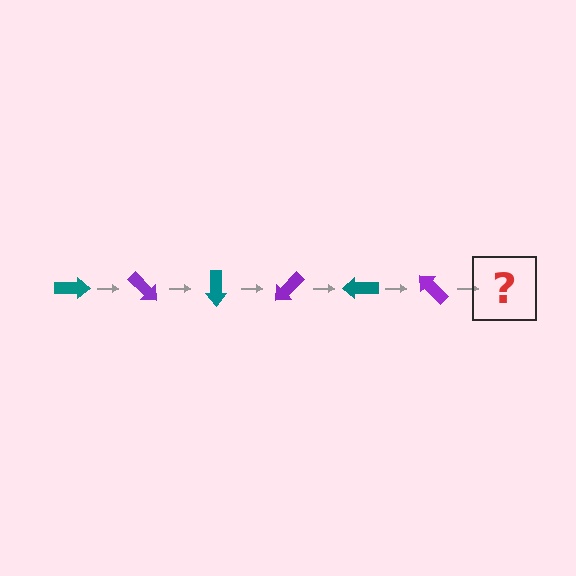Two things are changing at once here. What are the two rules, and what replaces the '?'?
The two rules are that it rotates 45 degrees each step and the color cycles through teal and purple. The '?' should be a teal arrow, rotated 270 degrees from the start.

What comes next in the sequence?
The next element should be a teal arrow, rotated 270 degrees from the start.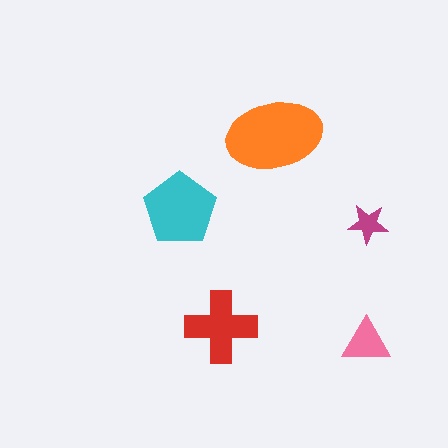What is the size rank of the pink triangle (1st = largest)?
4th.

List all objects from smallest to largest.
The magenta star, the pink triangle, the red cross, the cyan pentagon, the orange ellipse.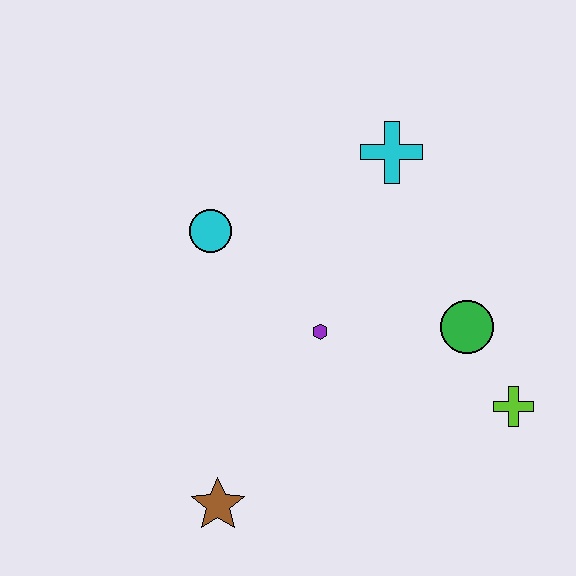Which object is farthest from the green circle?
The brown star is farthest from the green circle.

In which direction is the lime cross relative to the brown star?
The lime cross is to the right of the brown star.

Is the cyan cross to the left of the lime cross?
Yes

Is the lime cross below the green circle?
Yes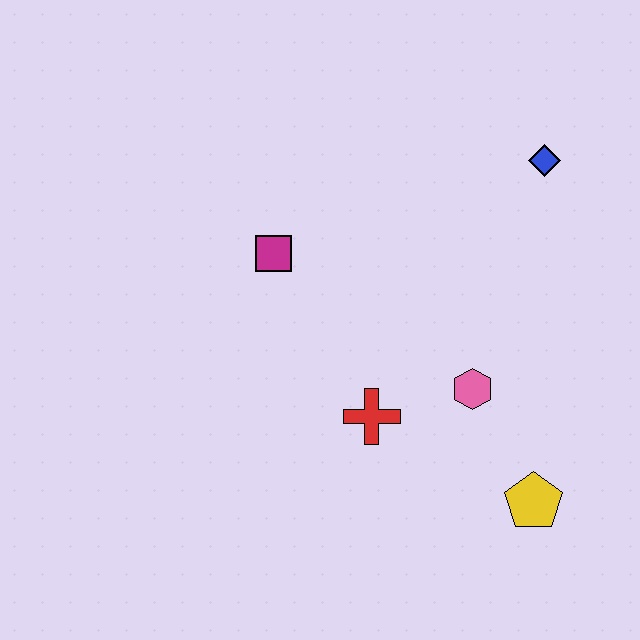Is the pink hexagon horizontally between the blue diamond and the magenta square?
Yes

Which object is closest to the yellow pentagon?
The pink hexagon is closest to the yellow pentagon.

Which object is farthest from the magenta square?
The yellow pentagon is farthest from the magenta square.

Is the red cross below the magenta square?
Yes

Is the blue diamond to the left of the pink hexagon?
No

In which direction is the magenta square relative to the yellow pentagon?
The magenta square is to the left of the yellow pentagon.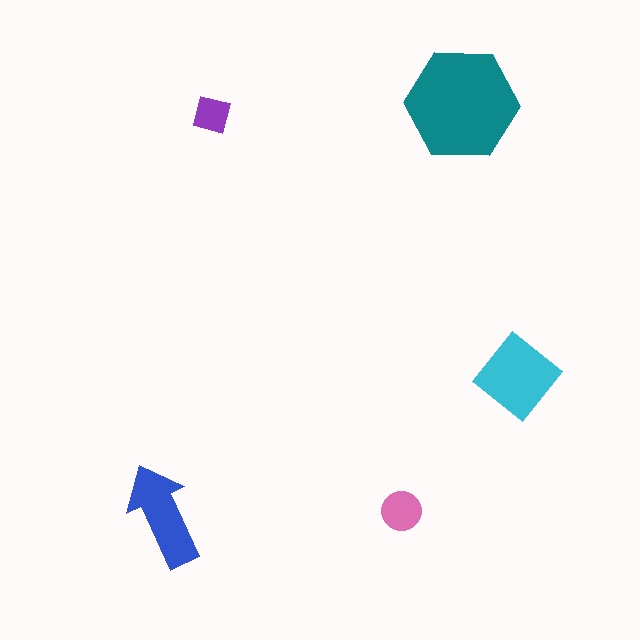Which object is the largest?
The teal hexagon.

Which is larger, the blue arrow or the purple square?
The blue arrow.